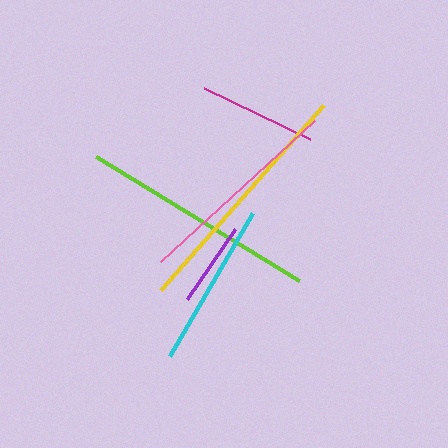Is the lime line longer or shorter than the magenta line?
The lime line is longer than the magenta line.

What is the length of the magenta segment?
The magenta segment is approximately 117 pixels long.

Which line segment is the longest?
The yellow line is the longest at approximately 246 pixels.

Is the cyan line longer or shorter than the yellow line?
The yellow line is longer than the cyan line.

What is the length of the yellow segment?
The yellow segment is approximately 246 pixels long.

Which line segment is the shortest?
The purple line is the shortest at approximately 84 pixels.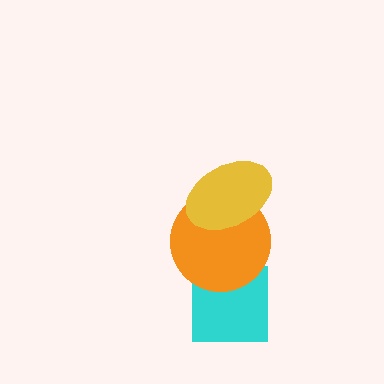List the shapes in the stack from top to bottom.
From top to bottom: the yellow ellipse, the orange circle, the cyan square.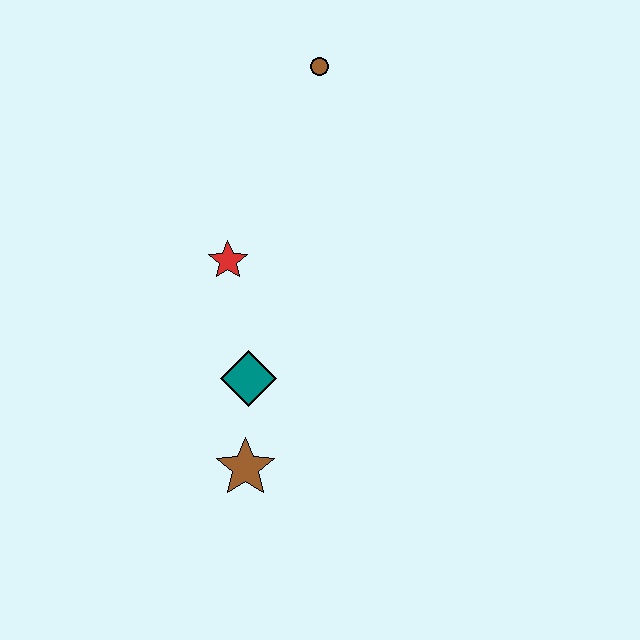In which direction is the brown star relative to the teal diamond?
The brown star is below the teal diamond.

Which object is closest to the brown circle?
The red star is closest to the brown circle.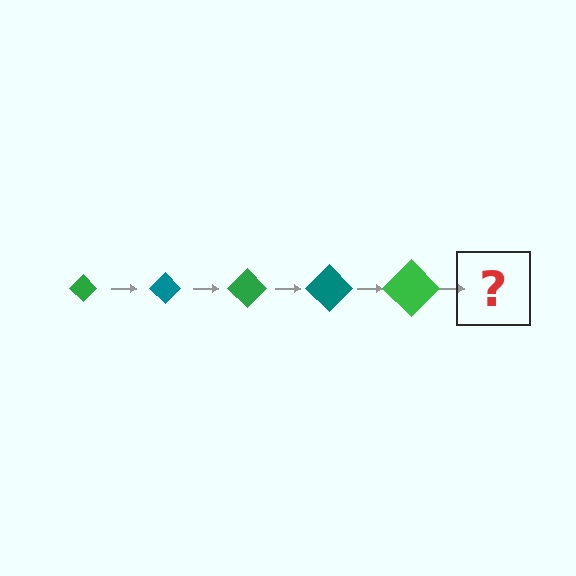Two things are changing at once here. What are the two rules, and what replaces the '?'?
The two rules are that the diamond grows larger each step and the color cycles through green and teal. The '?' should be a teal diamond, larger than the previous one.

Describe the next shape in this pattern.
It should be a teal diamond, larger than the previous one.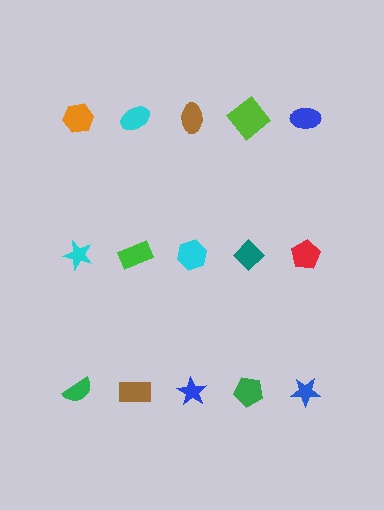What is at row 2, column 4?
A teal diamond.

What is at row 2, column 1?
A cyan star.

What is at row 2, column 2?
A green rectangle.